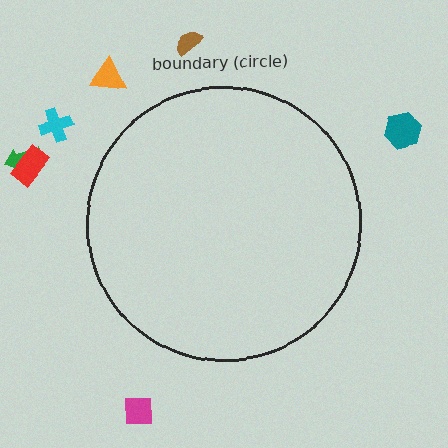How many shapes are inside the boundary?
0 inside, 7 outside.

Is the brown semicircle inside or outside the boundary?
Outside.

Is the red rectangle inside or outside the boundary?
Outside.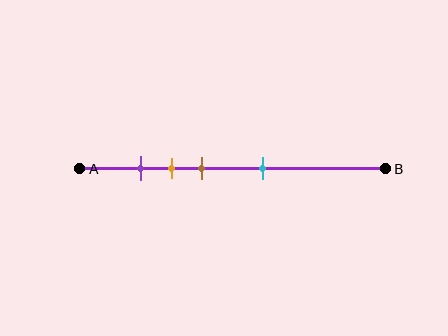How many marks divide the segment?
There are 4 marks dividing the segment.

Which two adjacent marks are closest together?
The purple and orange marks are the closest adjacent pair.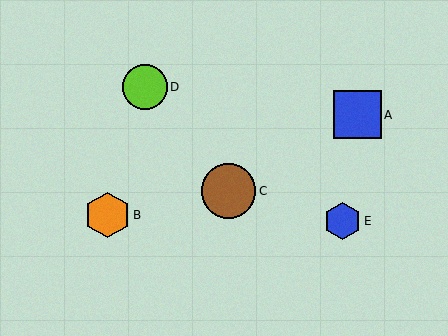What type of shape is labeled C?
Shape C is a brown circle.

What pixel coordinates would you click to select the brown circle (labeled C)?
Click at (228, 191) to select the brown circle C.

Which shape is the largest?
The brown circle (labeled C) is the largest.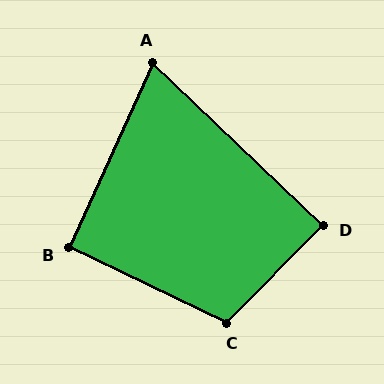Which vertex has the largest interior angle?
C, at approximately 109 degrees.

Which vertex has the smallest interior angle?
A, at approximately 71 degrees.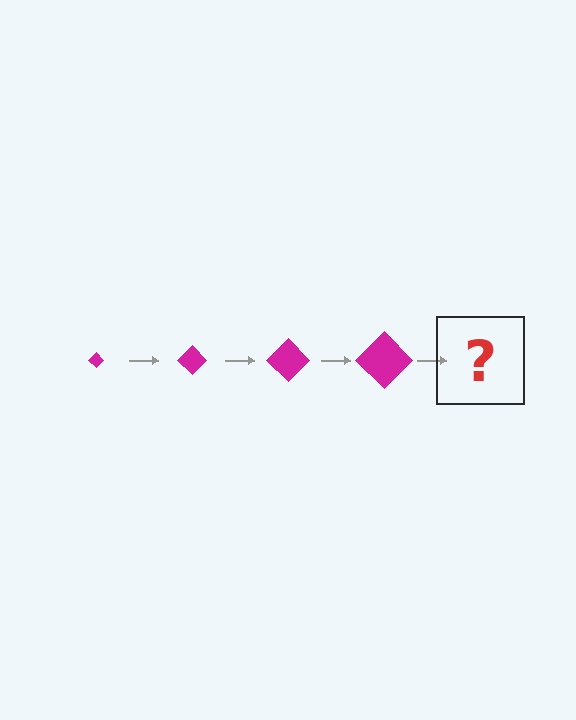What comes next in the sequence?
The next element should be a magenta diamond, larger than the previous one.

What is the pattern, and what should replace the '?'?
The pattern is that the diamond gets progressively larger each step. The '?' should be a magenta diamond, larger than the previous one.